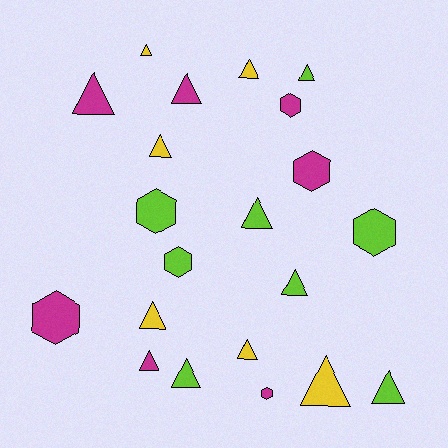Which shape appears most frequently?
Triangle, with 14 objects.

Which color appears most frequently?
Lime, with 8 objects.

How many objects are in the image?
There are 21 objects.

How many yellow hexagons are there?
There are no yellow hexagons.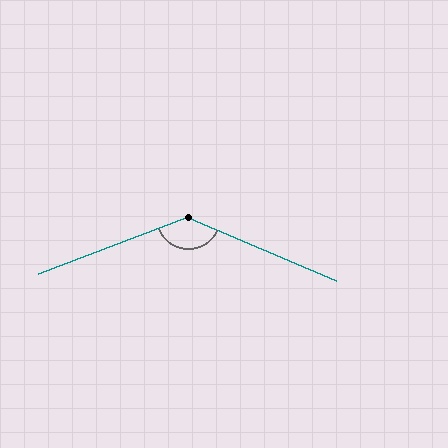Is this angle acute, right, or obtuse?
It is obtuse.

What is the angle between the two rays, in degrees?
Approximately 136 degrees.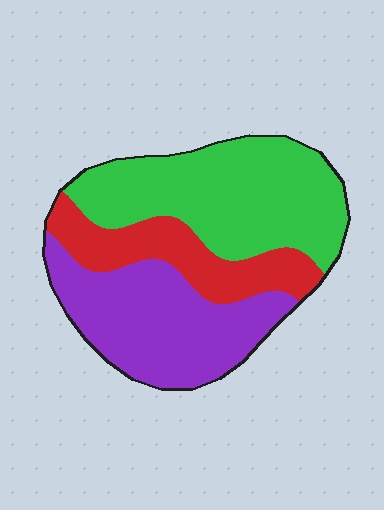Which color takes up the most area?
Green, at roughly 45%.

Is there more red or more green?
Green.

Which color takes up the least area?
Red, at roughly 20%.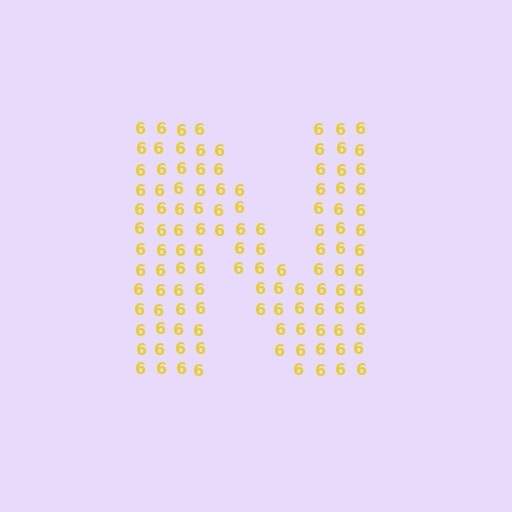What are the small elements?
The small elements are digit 6's.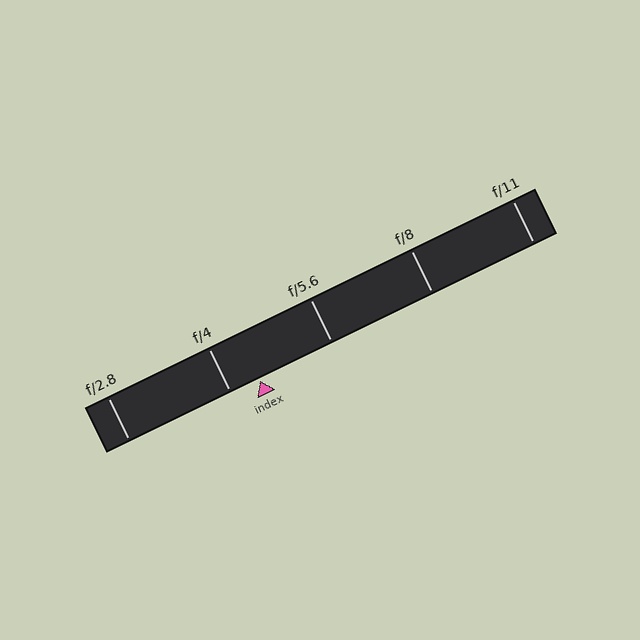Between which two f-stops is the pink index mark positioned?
The index mark is between f/4 and f/5.6.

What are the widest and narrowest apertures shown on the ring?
The widest aperture shown is f/2.8 and the narrowest is f/11.